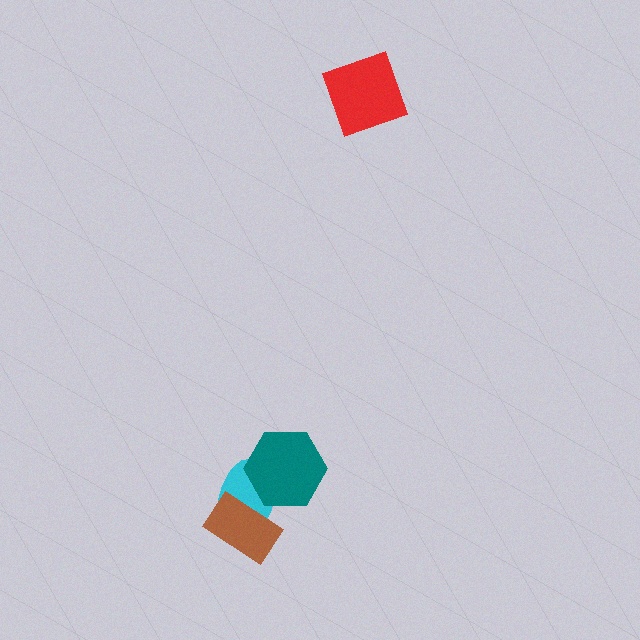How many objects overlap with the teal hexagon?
1 object overlaps with the teal hexagon.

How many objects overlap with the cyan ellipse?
2 objects overlap with the cyan ellipse.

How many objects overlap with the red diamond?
0 objects overlap with the red diamond.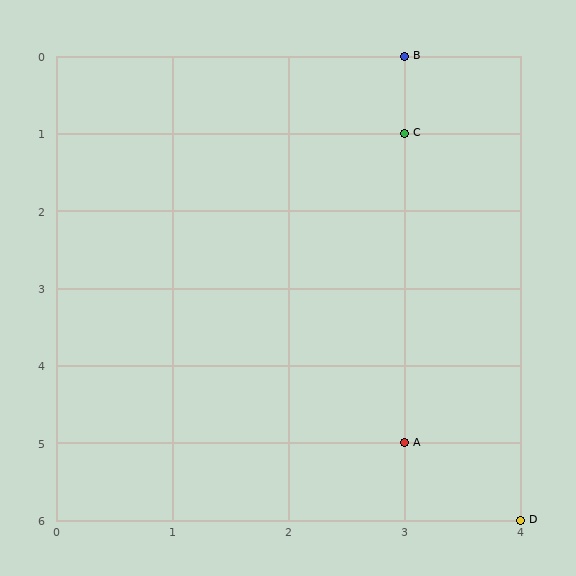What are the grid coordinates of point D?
Point D is at grid coordinates (4, 6).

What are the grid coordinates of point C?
Point C is at grid coordinates (3, 1).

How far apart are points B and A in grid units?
Points B and A are 5 rows apart.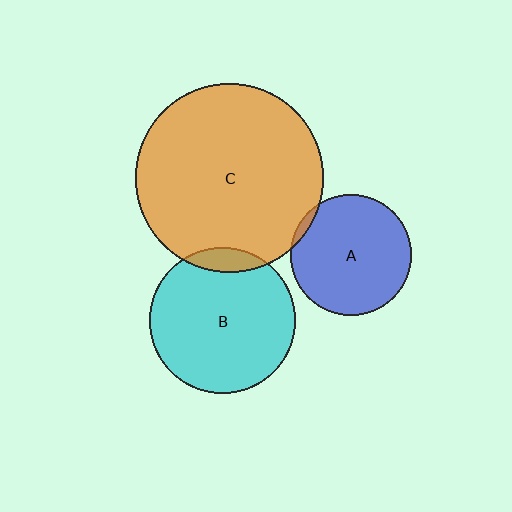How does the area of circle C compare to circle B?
Approximately 1.7 times.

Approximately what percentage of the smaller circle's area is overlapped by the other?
Approximately 10%.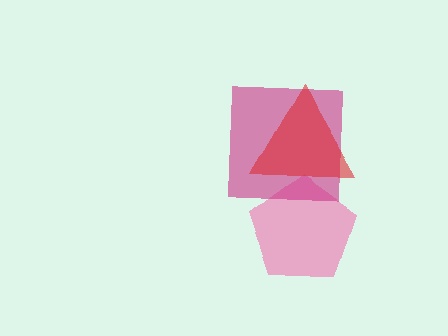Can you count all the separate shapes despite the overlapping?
Yes, there are 3 separate shapes.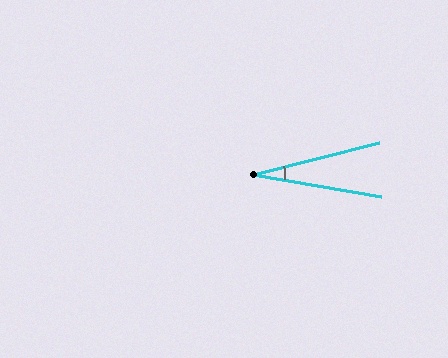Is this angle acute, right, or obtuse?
It is acute.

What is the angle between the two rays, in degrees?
Approximately 24 degrees.